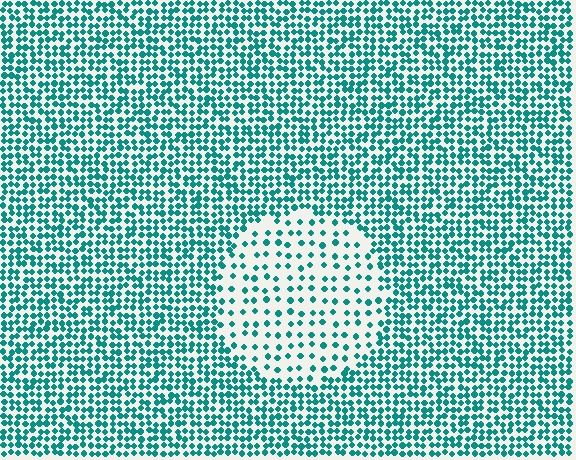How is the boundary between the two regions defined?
The boundary is defined by a change in element density (approximately 2.5x ratio). All elements are the same color, size, and shape.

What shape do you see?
I see a circle.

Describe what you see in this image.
The image contains small teal elements arranged at two different densities. A circle-shaped region is visible where the elements are less densely packed than the surrounding area.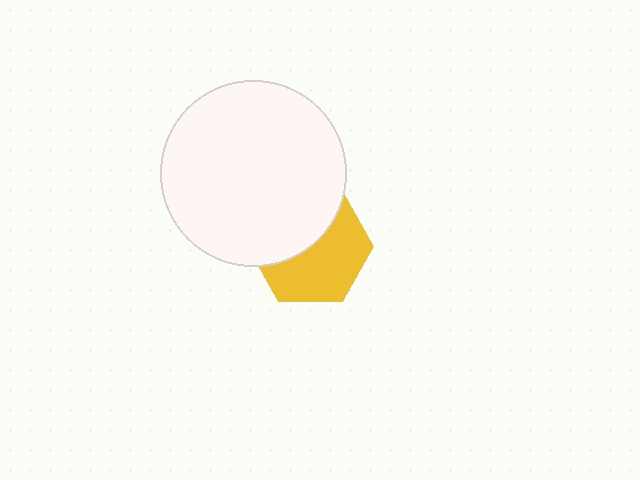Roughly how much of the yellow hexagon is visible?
About half of it is visible (roughly 56%).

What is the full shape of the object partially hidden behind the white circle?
The partially hidden object is a yellow hexagon.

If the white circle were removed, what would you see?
You would see the complete yellow hexagon.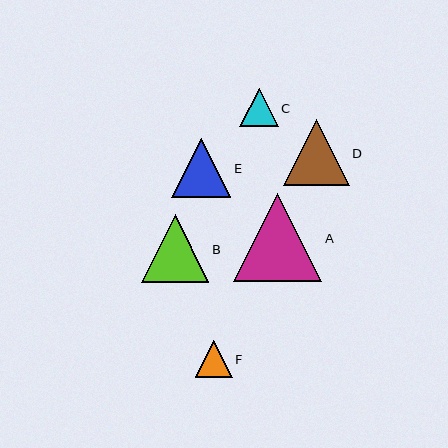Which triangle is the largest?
Triangle A is the largest with a size of approximately 88 pixels.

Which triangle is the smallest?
Triangle F is the smallest with a size of approximately 37 pixels.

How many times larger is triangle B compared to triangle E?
Triangle B is approximately 1.1 times the size of triangle E.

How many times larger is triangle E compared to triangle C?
Triangle E is approximately 1.5 times the size of triangle C.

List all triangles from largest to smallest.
From largest to smallest: A, B, D, E, C, F.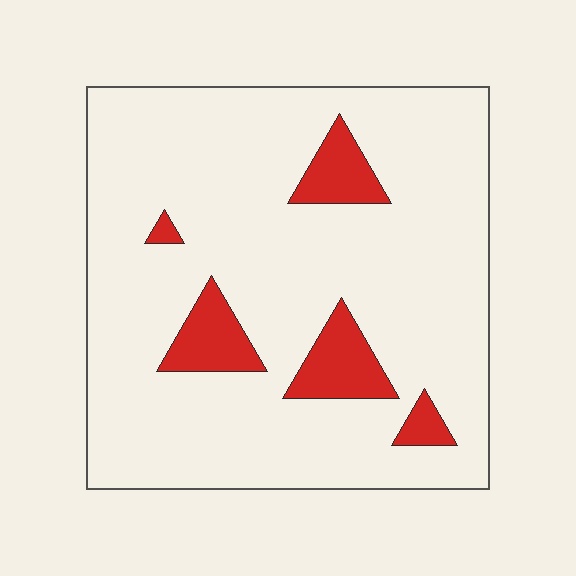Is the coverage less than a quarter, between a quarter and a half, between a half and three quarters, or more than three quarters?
Less than a quarter.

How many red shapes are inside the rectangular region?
5.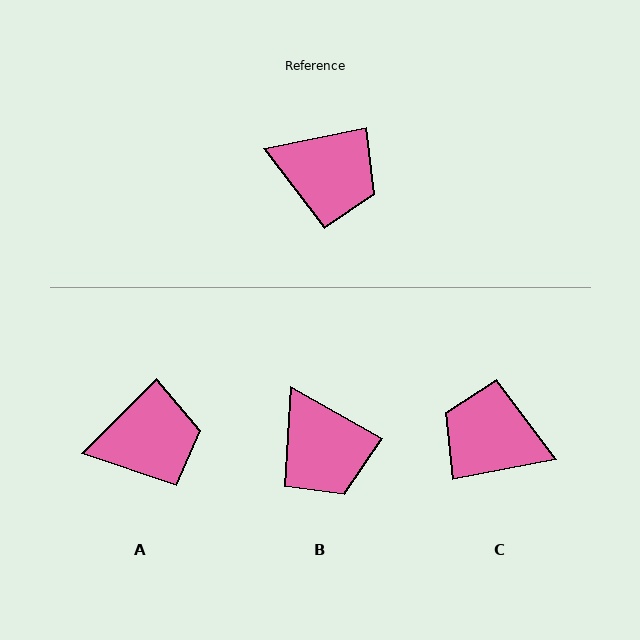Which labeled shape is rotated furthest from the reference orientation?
C, about 179 degrees away.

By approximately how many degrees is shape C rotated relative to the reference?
Approximately 179 degrees counter-clockwise.